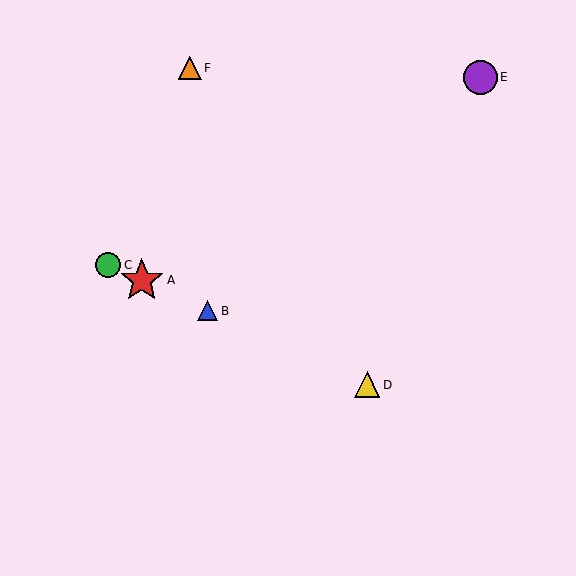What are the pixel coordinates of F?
Object F is at (190, 68).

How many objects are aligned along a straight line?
4 objects (A, B, C, D) are aligned along a straight line.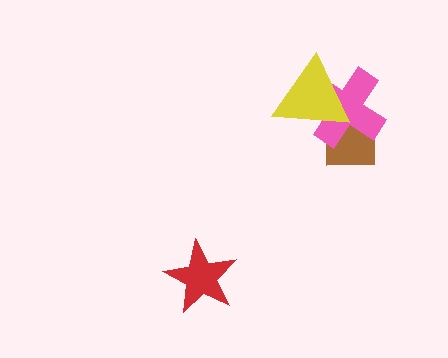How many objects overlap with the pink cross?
2 objects overlap with the pink cross.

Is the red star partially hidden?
No, no other shape covers it.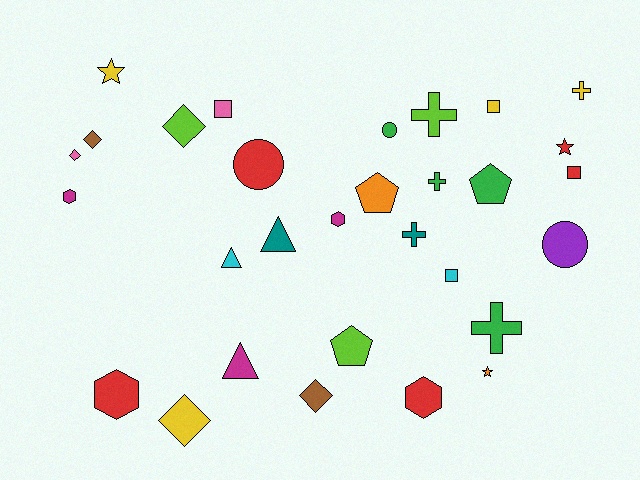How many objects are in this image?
There are 30 objects.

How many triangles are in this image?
There are 3 triangles.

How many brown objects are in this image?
There are 2 brown objects.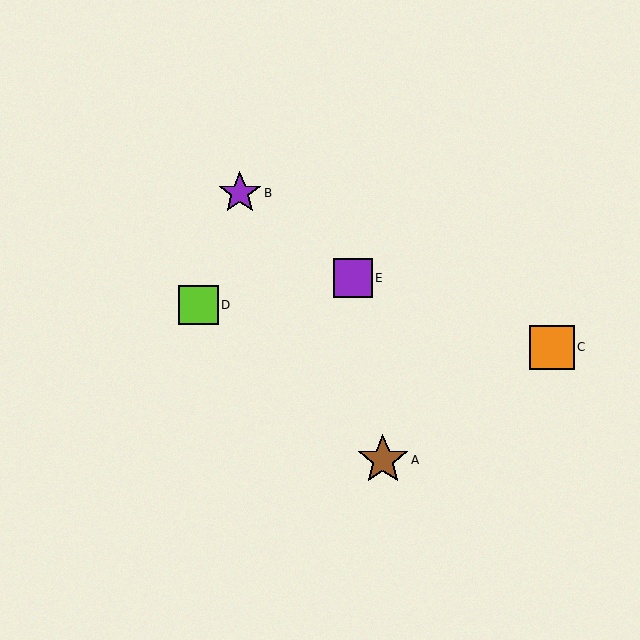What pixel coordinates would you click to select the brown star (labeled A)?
Click at (383, 460) to select the brown star A.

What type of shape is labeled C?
Shape C is an orange square.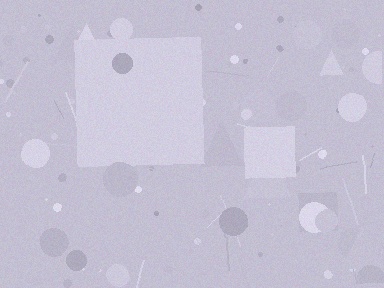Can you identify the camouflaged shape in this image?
The camouflaged shape is a square.